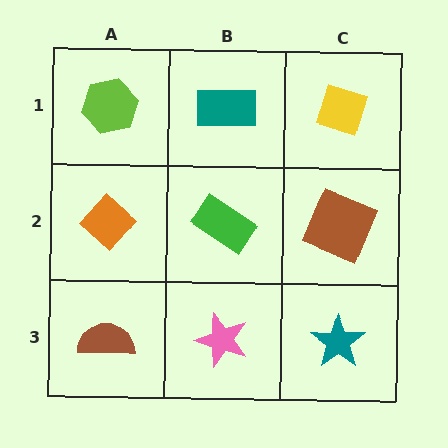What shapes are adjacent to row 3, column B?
A green rectangle (row 2, column B), a brown semicircle (row 3, column A), a teal star (row 3, column C).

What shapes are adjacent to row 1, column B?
A green rectangle (row 2, column B), a lime hexagon (row 1, column A), a yellow diamond (row 1, column C).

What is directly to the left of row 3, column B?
A brown semicircle.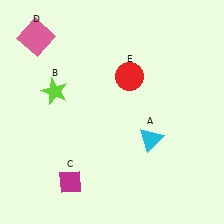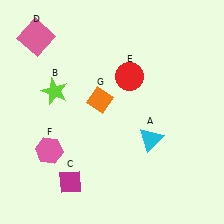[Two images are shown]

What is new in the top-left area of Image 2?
An orange diamond (G) was added in the top-left area of Image 2.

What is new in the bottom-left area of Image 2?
A pink hexagon (F) was added in the bottom-left area of Image 2.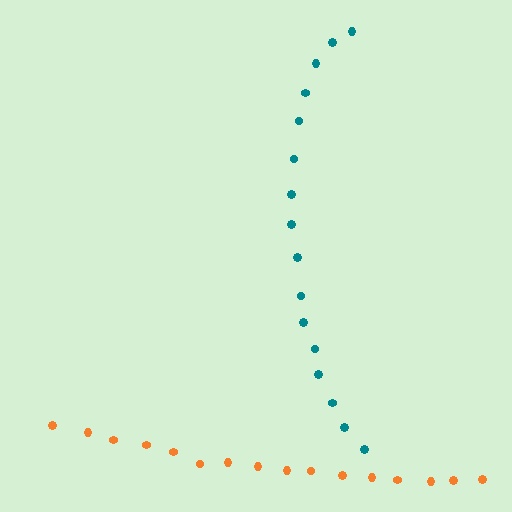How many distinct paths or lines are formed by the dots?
There are 2 distinct paths.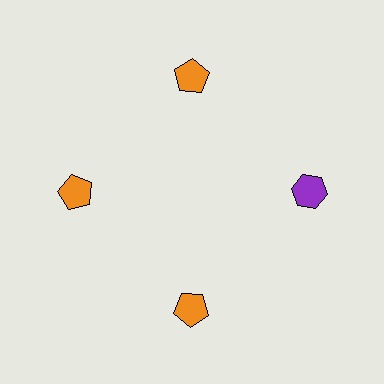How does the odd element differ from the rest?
It differs in both color (purple instead of orange) and shape (hexagon instead of pentagon).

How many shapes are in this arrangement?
There are 4 shapes arranged in a ring pattern.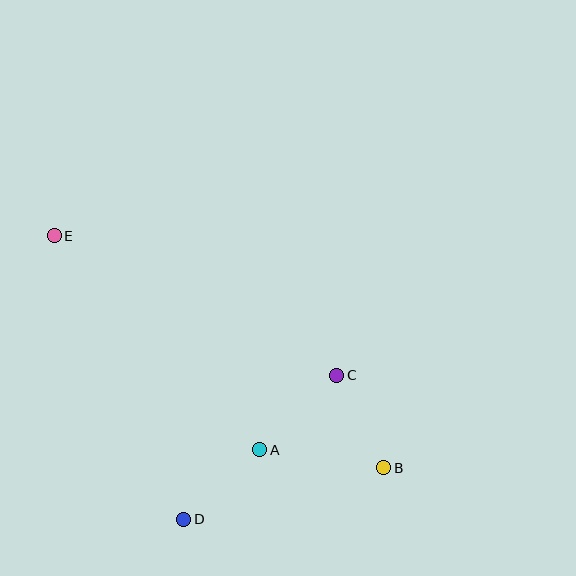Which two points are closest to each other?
Points A and D are closest to each other.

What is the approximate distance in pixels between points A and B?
The distance between A and B is approximately 125 pixels.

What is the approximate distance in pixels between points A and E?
The distance between A and E is approximately 296 pixels.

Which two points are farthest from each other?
Points B and E are farthest from each other.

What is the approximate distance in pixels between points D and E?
The distance between D and E is approximately 311 pixels.